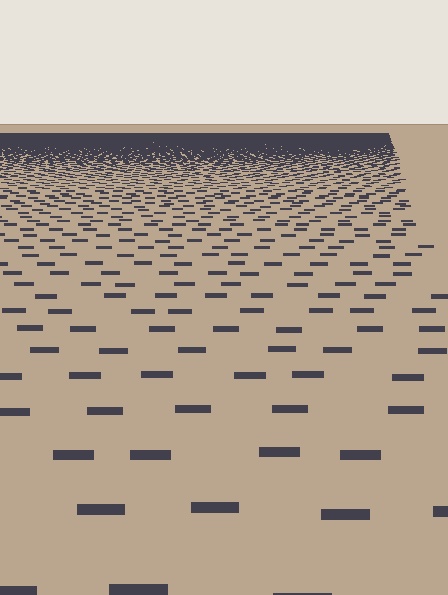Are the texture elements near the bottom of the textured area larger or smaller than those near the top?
Larger. Near the bottom, elements are closer to the viewer and appear at a bigger on-screen size.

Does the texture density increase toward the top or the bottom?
Density increases toward the top.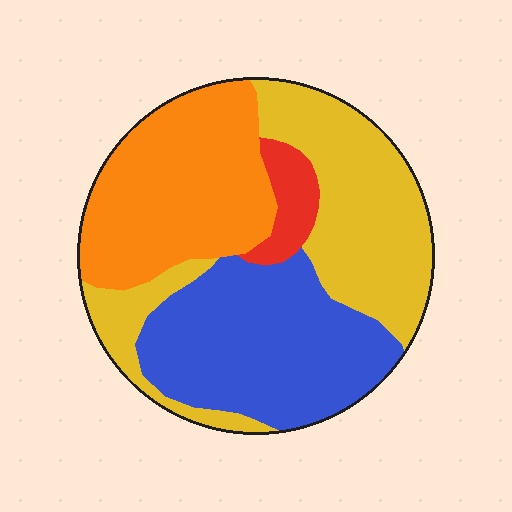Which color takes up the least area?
Red, at roughly 5%.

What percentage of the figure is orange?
Orange takes up between a sixth and a third of the figure.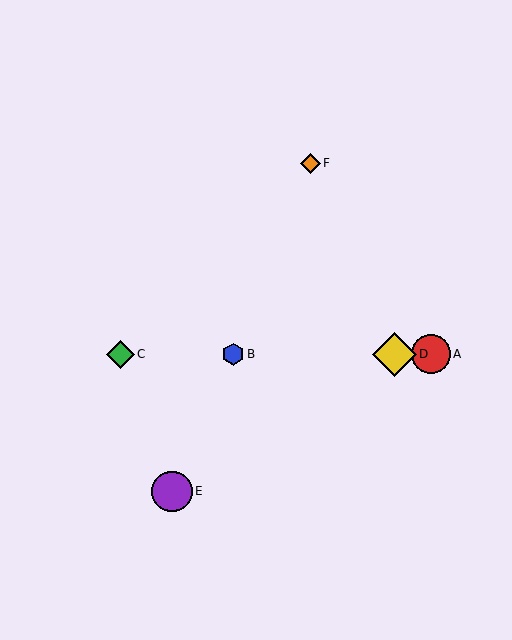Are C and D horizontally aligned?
Yes, both are at y≈354.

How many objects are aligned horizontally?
4 objects (A, B, C, D) are aligned horizontally.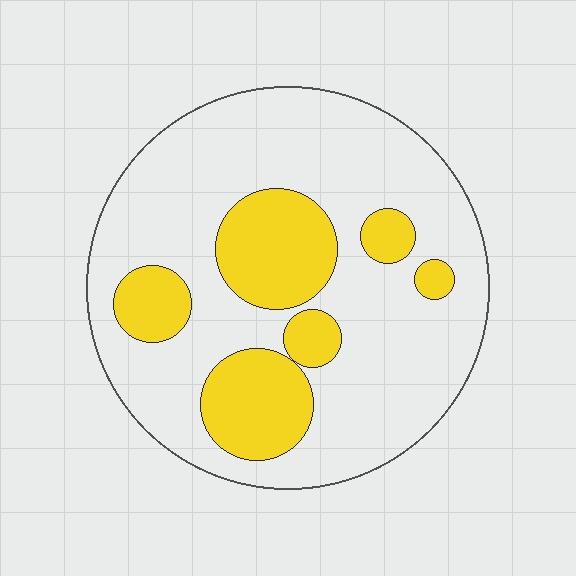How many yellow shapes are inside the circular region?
6.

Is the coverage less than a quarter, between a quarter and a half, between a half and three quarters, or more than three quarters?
Between a quarter and a half.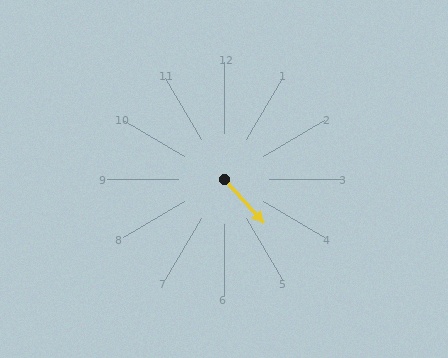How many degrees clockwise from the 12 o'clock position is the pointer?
Approximately 138 degrees.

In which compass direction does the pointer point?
Southeast.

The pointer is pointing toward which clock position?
Roughly 5 o'clock.